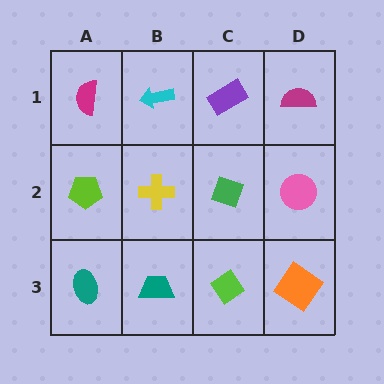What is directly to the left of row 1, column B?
A magenta semicircle.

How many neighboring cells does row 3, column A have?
2.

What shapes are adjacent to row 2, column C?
A purple rectangle (row 1, column C), a lime diamond (row 3, column C), a yellow cross (row 2, column B), a pink circle (row 2, column D).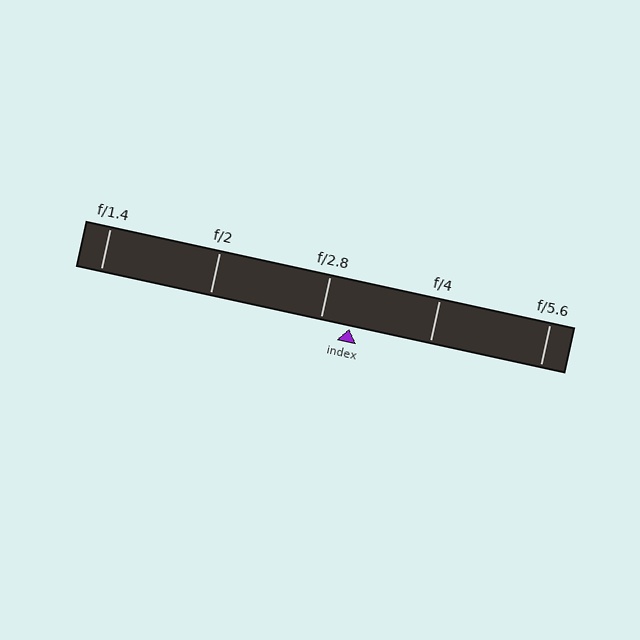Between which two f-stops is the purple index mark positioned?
The index mark is between f/2.8 and f/4.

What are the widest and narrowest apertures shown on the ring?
The widest aperture shown is f/1.4 and the narrowest is f/5.6.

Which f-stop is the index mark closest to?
The index mark is closest to f/2.8.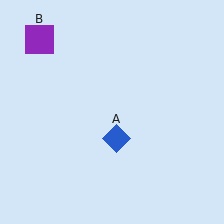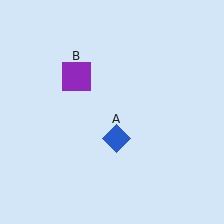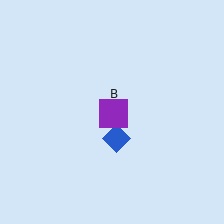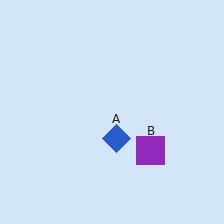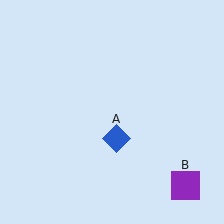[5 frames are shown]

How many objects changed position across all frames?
1 object changed position: purple square (object B).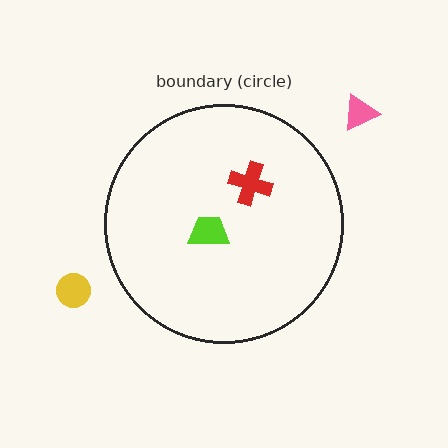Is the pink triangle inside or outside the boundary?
Outside.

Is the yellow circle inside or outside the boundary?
Outside.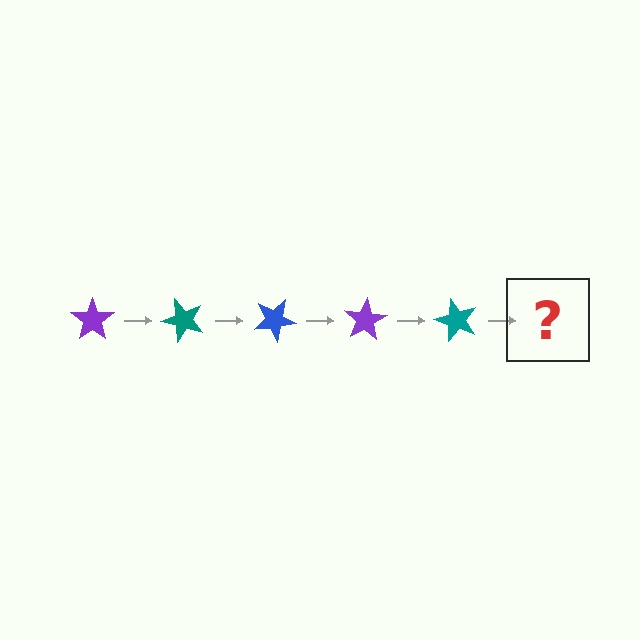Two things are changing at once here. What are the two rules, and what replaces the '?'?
The two rules are that it rotates 50 degrees each step and the color cycles through purple, teal, and blue. The '?' should be a blue star, rotated 250 degrees from the start.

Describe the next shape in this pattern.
It should be a blue star, rotated 250 degrees from the start.